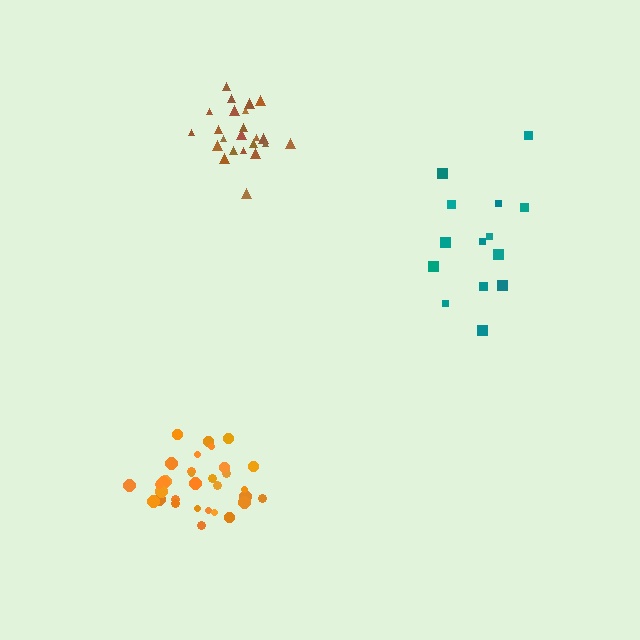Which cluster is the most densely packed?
Orange.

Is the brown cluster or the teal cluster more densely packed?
Brown.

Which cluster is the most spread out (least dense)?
Teal.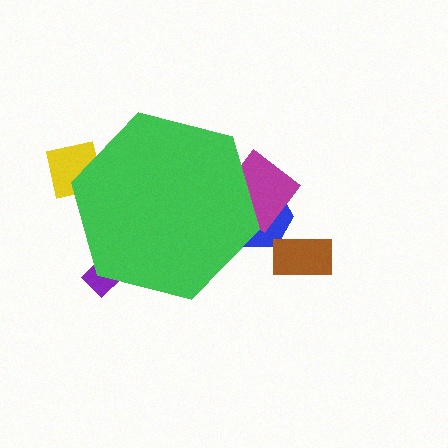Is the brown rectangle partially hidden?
No, the brown rectangle is fully visible.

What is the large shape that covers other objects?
A green hexagon.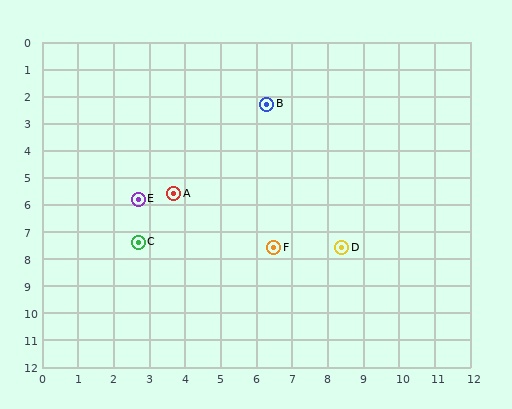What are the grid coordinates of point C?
Point C is at approximately (2.7, 7.4).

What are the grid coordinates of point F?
Point F is at approximately (6.5, 7.6).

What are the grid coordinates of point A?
Point A is at approximately (3.7, 5.6).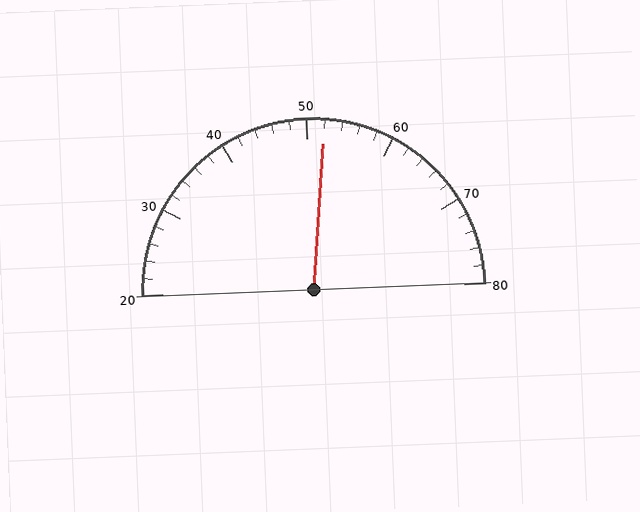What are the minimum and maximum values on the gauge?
The gauge ranges from 20 to 80.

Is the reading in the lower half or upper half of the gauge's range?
The reading is in the upper half of the range (20 to 80).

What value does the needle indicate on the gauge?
The needle indicates approximately 52.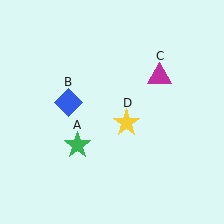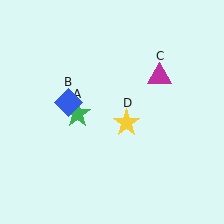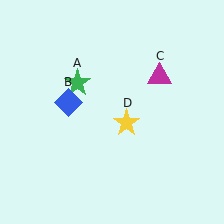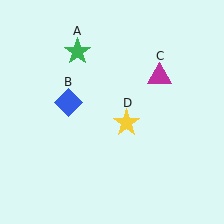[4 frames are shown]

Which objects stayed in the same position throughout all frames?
Blue diamond (object B) and magenta triangle (object C) and yellow star (object D) remained stationary.